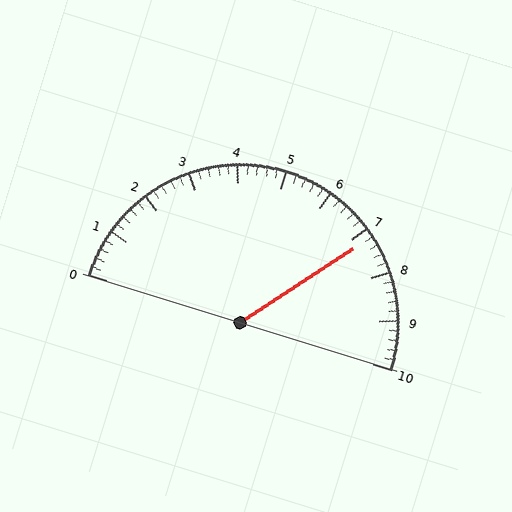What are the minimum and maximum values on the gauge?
The gauge ranges from 0 to 10.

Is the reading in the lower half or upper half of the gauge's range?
The reading is in the upper half of the range (0 to 10).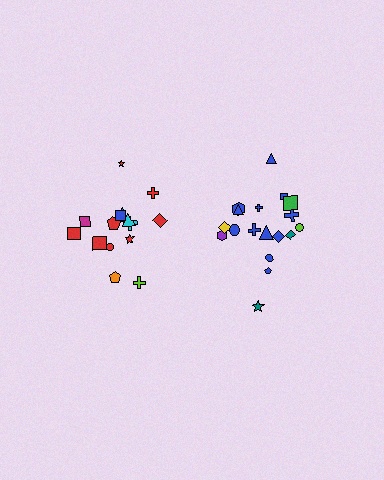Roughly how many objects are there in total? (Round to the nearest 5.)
Roughly 35 objects in total.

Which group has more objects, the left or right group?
The right group.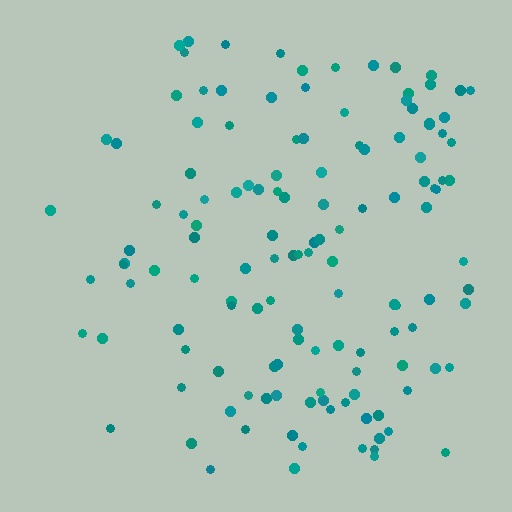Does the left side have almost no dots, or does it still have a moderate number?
Still a moderate number, just noticeably fewer than the right.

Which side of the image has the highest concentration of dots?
The right.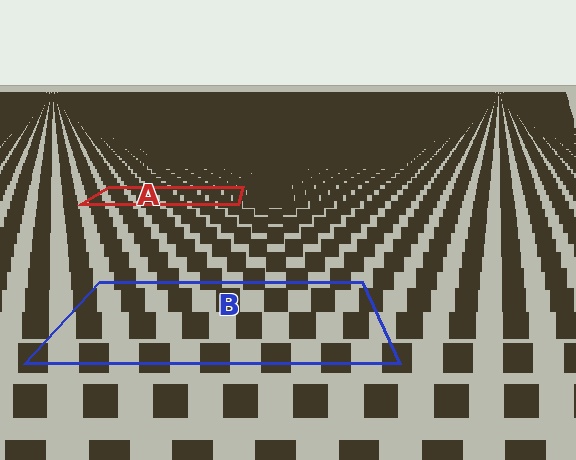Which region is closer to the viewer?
Region B is closer. The texture elements there are larger and more spread out.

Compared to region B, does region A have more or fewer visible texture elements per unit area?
Region A has more texture elements per unit area — they are packed more densely because it is farther away.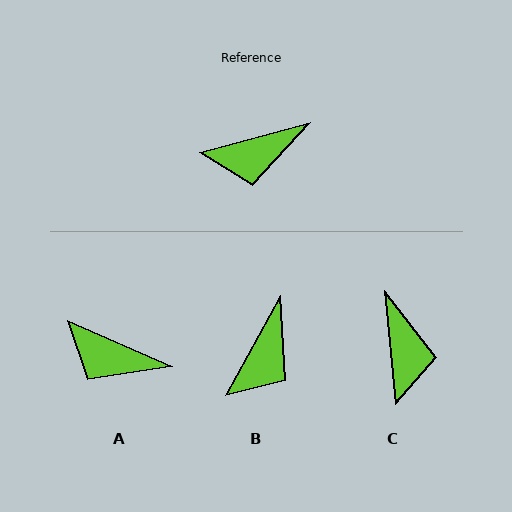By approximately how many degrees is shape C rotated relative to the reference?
Approximately 80 degrees counter-clockwise.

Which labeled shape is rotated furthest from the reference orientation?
C, about 80 degrees away.